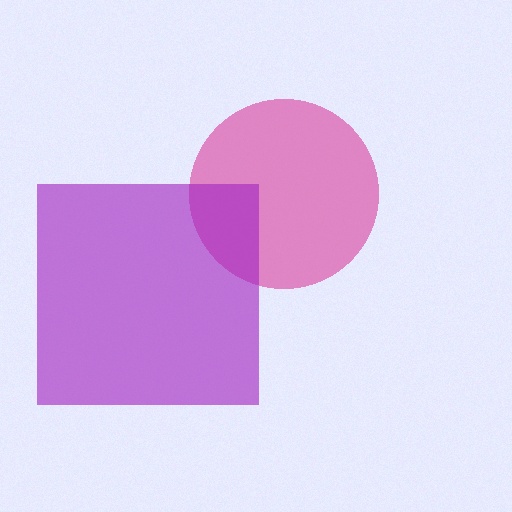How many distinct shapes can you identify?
There are 2 distinct shapes: a pink circle, a purple square.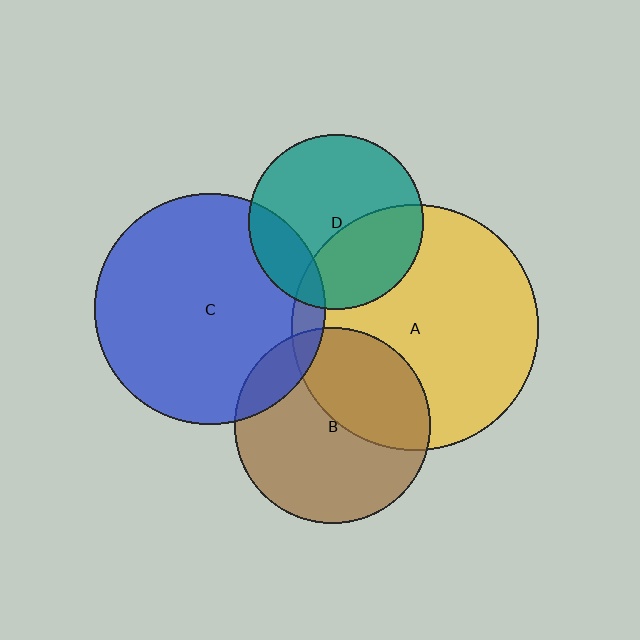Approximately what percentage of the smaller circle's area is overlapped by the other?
Approximately 40%.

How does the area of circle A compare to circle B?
Approximately 1.6 times.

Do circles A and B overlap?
Yes.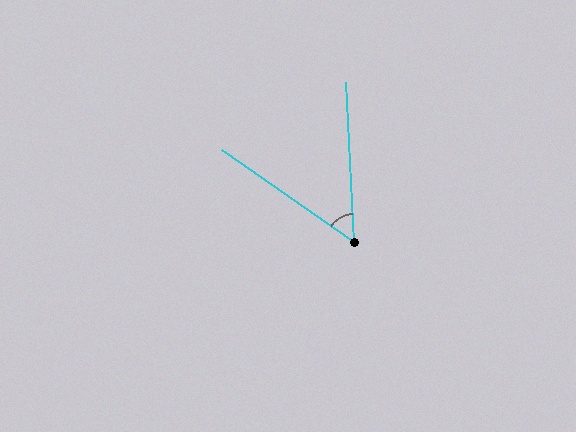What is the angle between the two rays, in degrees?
Approximately 52 degrees.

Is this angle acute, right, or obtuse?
It is acute.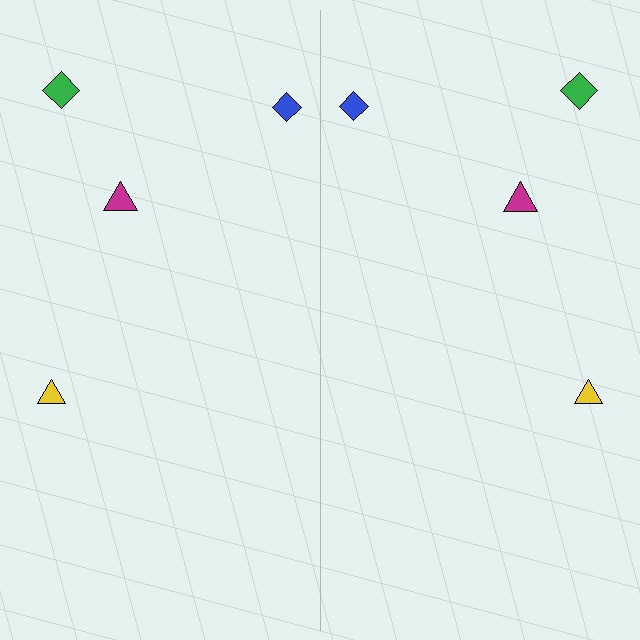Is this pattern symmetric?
Yes, this pattern has bilateral (reflection) symmetry.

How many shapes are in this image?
There are 8 shapes in this image.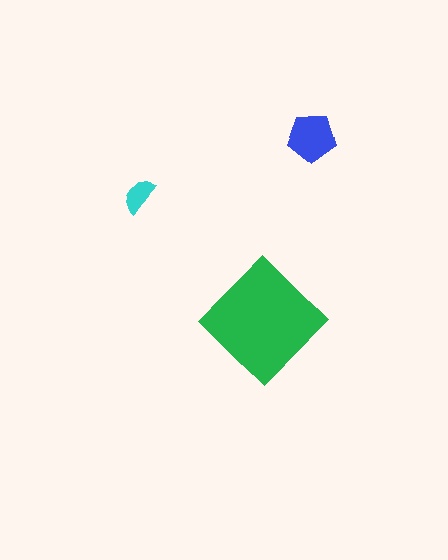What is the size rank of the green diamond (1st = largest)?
1st.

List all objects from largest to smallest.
The green diamond, the blue pentagon, the cyan semicircle.